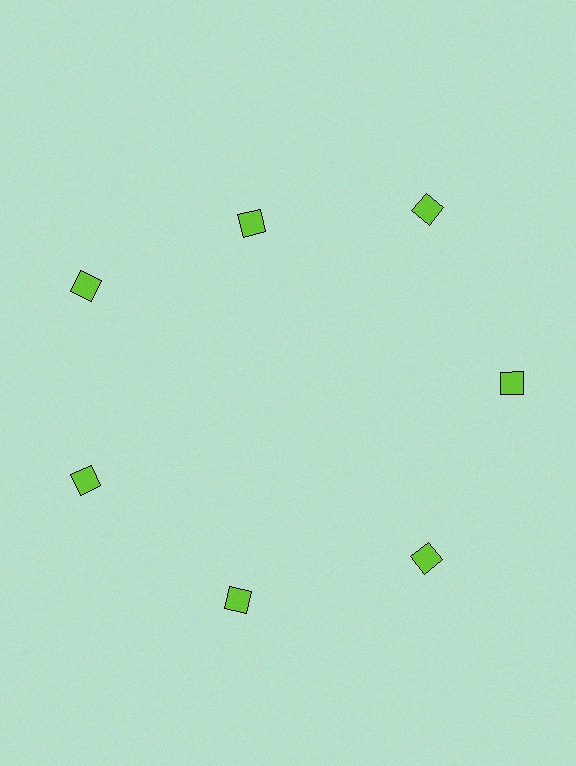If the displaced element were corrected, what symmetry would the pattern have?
It would have 7-fold rotational symmetry — the pattern would map onto itself every 51 degrees.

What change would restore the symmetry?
The symmetry would be restored by moving it outward, back onto the ring so that all 7 diamonds sit at equal angles and equal distance from the center.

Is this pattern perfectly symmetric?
No. The 7 lime diamonds are arranged in a ring, but one element near the 12 o'clock position is pulled inward toward the center, breaking the 7-fold rotational symmetry.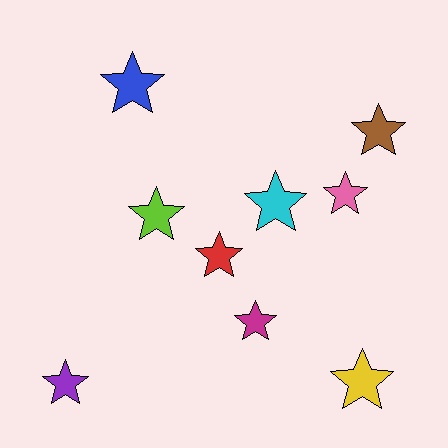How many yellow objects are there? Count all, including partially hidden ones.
There is 1 yellow object.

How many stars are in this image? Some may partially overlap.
There are 9 stars.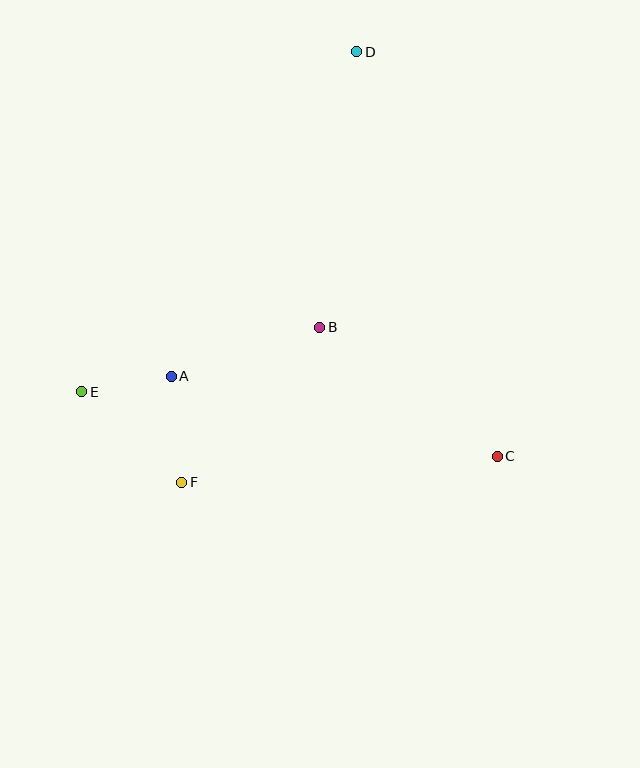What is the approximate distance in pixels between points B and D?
The distance between B and D is approximately 278 pixels.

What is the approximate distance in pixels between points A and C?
The distance between A and C is approximately 336 pixels.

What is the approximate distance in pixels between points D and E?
The distance between D and E is approximately 437 pixels.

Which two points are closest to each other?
Points A and E are closest to each other.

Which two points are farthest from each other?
Points D and F are farthest from each other.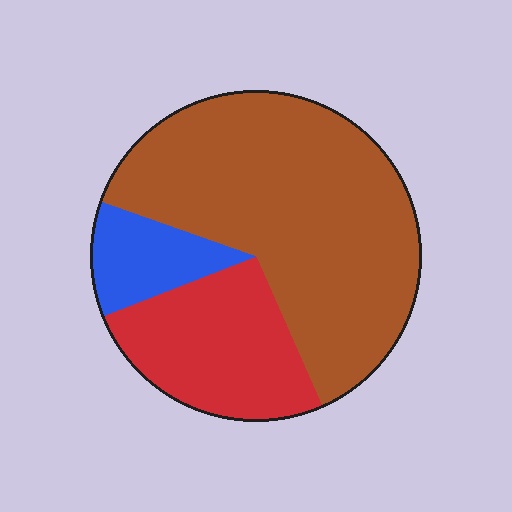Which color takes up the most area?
Brown, at roughly 65%.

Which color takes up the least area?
Blue, at roughly 10%.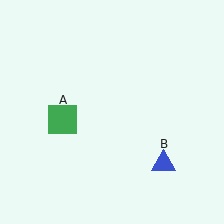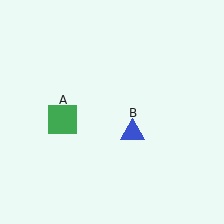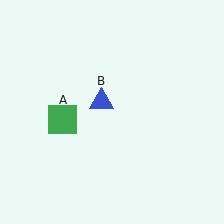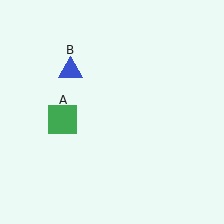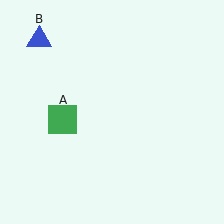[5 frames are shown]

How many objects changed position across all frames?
1 object changed position: blue triangle (object B).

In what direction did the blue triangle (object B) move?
The blue triangle (object B) moved up and to the left.